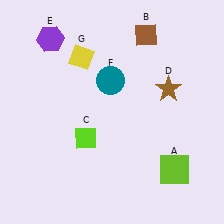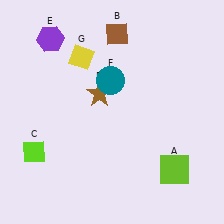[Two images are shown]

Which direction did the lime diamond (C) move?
The lime diamond (C) moved left.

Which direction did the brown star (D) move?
The brown star (D) moved left.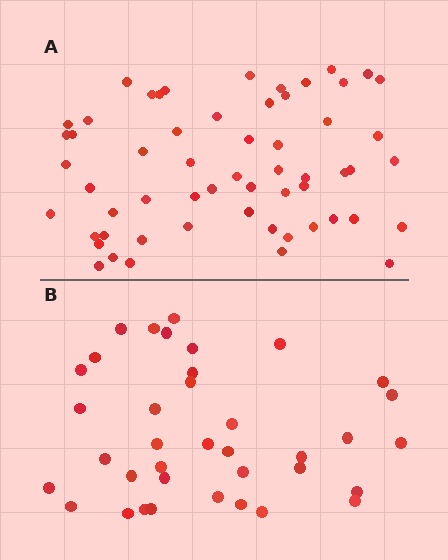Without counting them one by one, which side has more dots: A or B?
Region A (the top region) has more dots.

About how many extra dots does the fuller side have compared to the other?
Region A has approximately 20 more dots than region B.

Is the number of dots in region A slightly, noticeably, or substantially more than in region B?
Region A has substantially more. The ratio is roughly 1.6 to 1.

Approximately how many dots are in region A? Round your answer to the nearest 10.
About 60 dots. (The exact count is 58, which rounds to 60.)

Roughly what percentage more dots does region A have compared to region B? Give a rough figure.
About 55% more.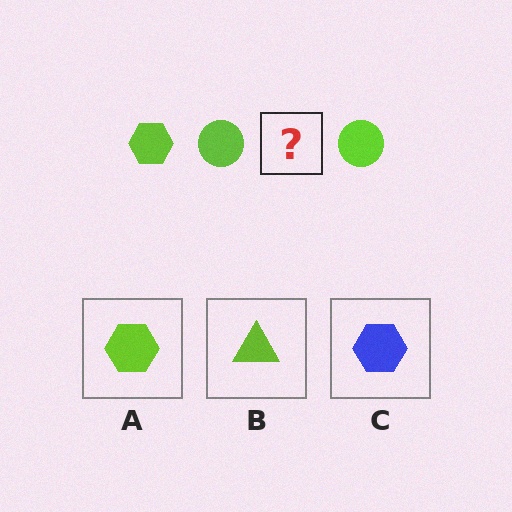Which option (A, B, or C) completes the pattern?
A.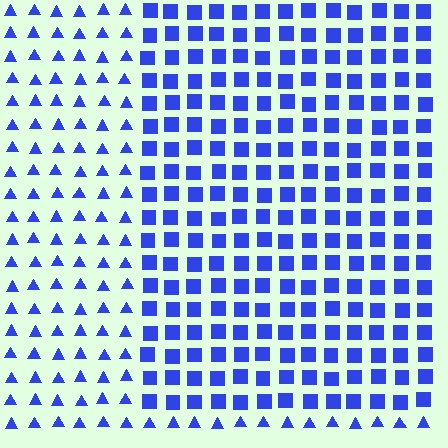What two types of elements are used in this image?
The image uses squares inside the rectangle region and triangles outside it.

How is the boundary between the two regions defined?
The boundary is defined by a change in element shape: squares inside vs. triangles outside. All elements share the same color and spacing.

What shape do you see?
I see a rectangle.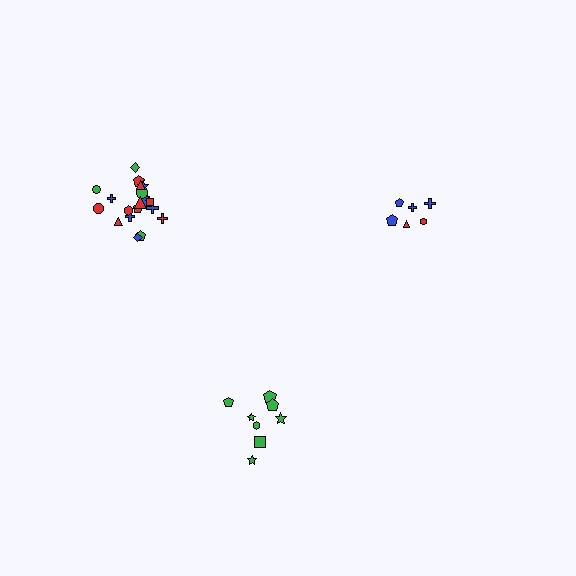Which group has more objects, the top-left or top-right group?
The top-left group.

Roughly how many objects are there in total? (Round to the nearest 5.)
Roughly 35 objects in total.